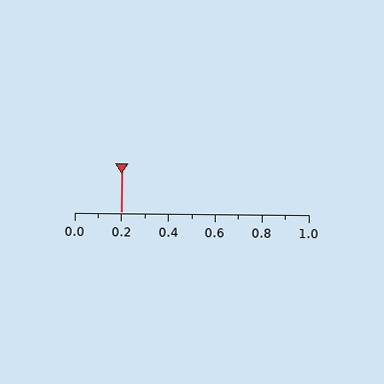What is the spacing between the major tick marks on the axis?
The major ticks are spaced 0.2 apart.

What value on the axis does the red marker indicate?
The marker indicates approximately 0.2.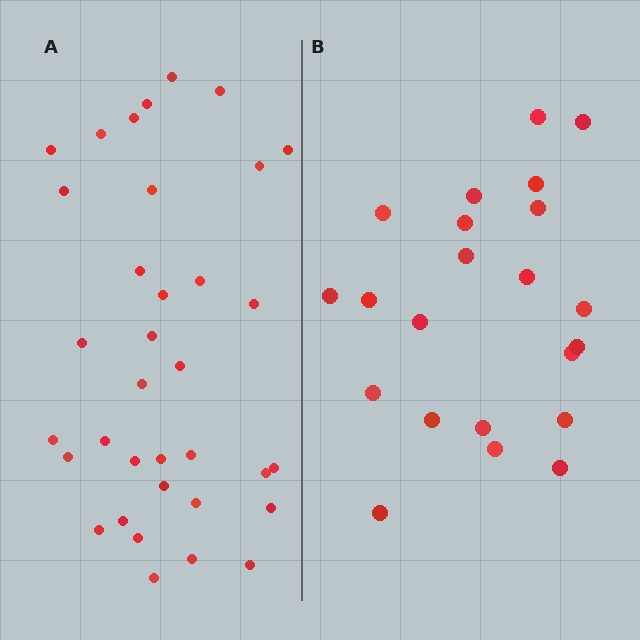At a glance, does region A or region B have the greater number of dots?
Region A (the left region) has more dots.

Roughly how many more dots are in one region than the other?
Region A has approximately 15 more dots than region B.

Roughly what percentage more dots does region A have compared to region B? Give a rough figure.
About 60% more.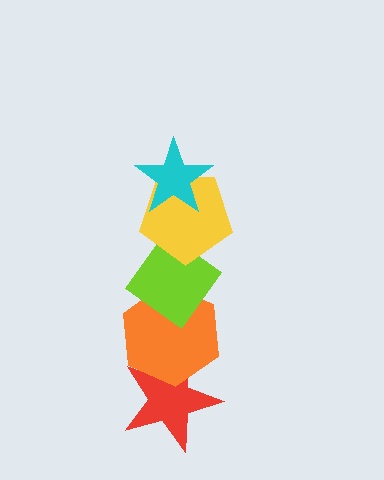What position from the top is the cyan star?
The cyan star is 1st from the top.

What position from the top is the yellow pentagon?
The yellow pentagon is 2nd from the top.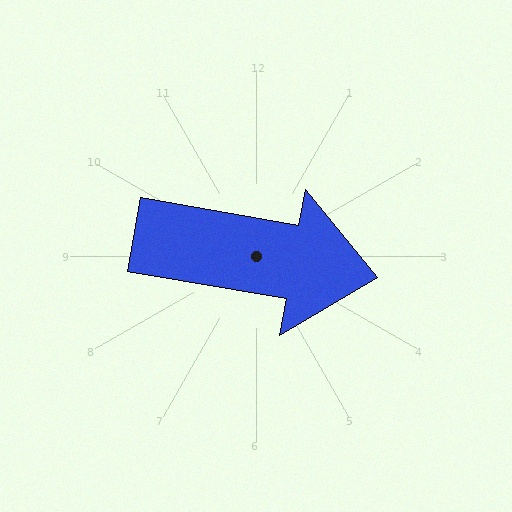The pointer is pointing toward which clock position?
Roughly 3 o'clock.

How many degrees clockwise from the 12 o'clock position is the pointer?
Approximately 100 degrees.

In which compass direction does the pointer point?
East.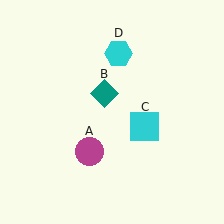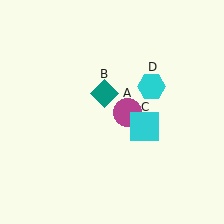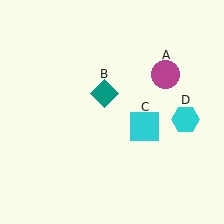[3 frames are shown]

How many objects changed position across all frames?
2 objects changed position: magenta circle (object A), cyan hexagon (object D).